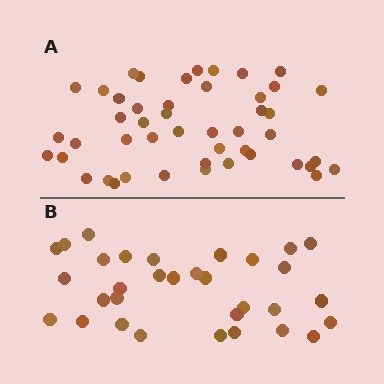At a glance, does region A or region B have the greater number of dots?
Region A (the top region) has more dots.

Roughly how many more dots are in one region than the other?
Region A has approximately 15 more dots than region B.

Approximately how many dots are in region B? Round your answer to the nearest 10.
About 30 dots. (The exact count is 32, which rounds to 30.)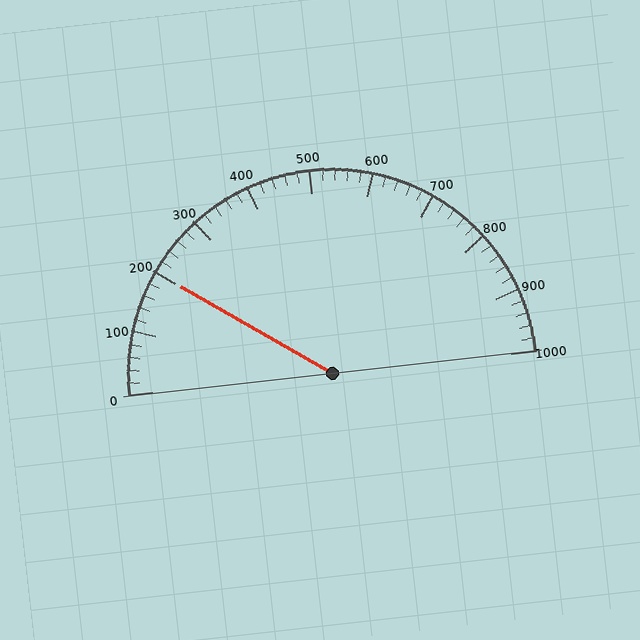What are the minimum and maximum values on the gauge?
The gauge ranges from 0 to 1000.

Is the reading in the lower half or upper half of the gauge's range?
The reading is in the lower half of the range (0 to 1000).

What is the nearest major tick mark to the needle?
The nearest major tick mark is 200.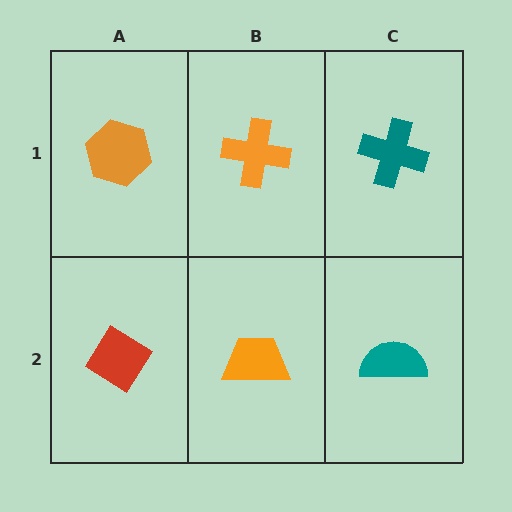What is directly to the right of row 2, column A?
An orange trapezoid.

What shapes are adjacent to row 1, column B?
An orange trapezoid (row 2, column B), an orange hexagon (row 1, column A), a teal cross (row 1, column C).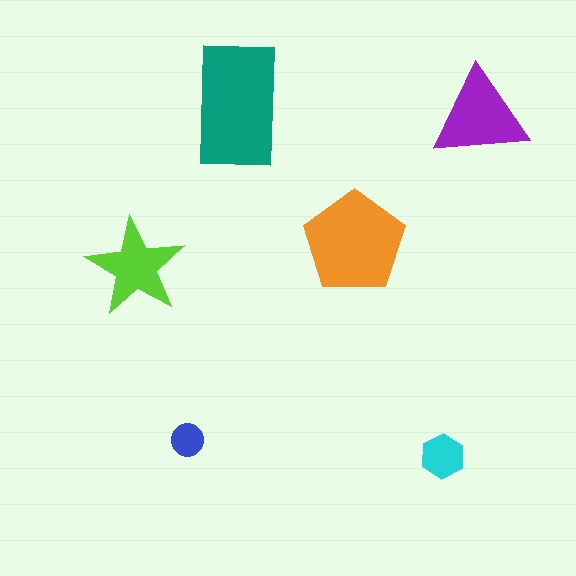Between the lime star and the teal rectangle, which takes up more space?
The teal rectangle.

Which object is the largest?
The teal rectangle.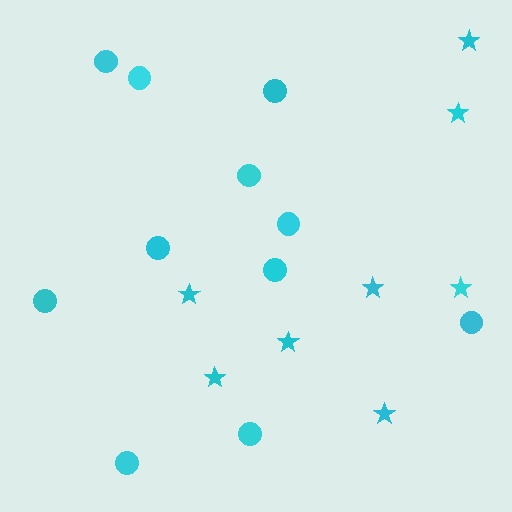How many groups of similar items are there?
There are 2 groups: one group of stars (8) and one group of circles (11).